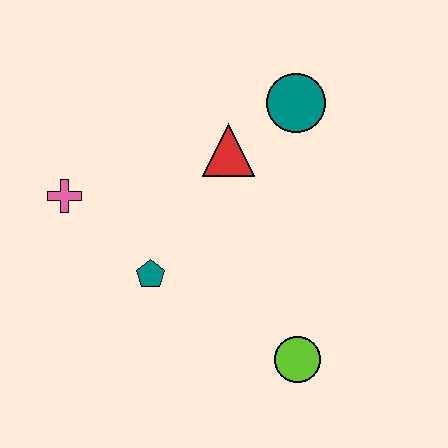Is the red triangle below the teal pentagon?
No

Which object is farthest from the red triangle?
The lime circle is farthest from the red triangle.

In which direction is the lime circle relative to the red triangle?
The lime circle is below the red triangle.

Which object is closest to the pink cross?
The teal pentagon is closest to the pink cross.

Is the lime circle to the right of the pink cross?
Yes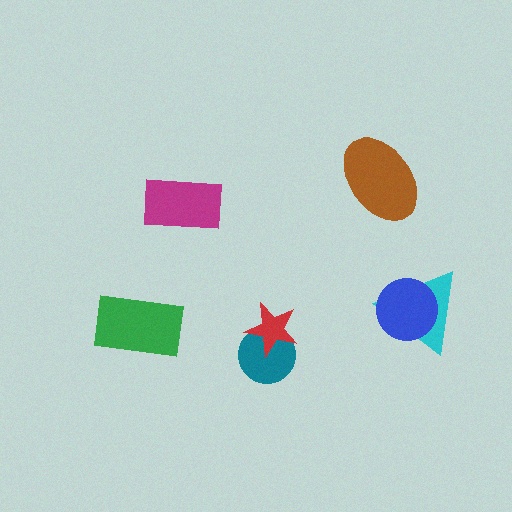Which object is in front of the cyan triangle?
The blue circle is in front of the cyan triangle.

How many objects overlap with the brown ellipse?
0 objects overlap with the brown ellipse.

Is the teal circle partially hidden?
Yes, it is partially covered by another shape.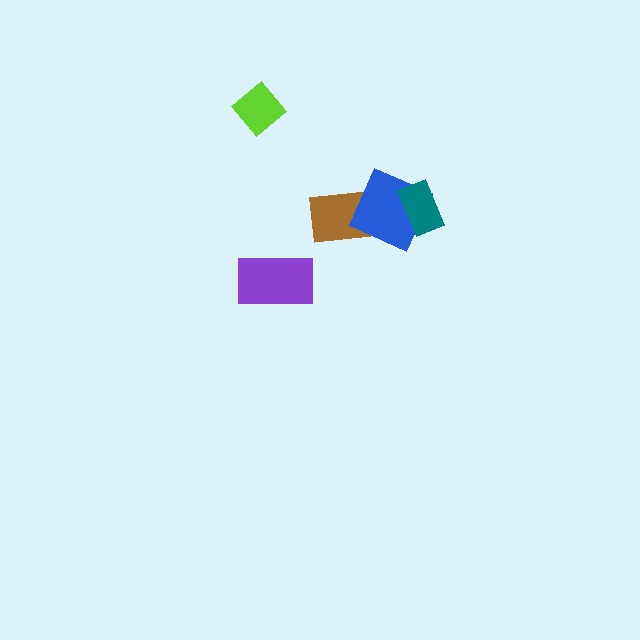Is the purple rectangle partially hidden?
No, no other shape covers it.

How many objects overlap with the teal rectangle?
1 object overlaps with the teal rectangle.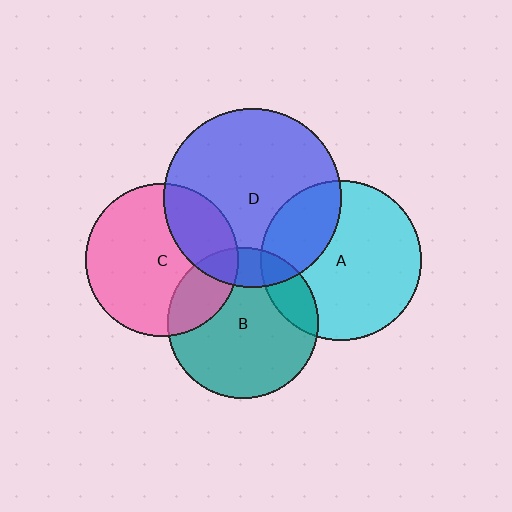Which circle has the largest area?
Circle D (blue).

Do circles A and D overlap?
Yes.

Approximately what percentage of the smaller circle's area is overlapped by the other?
Approximately 30%.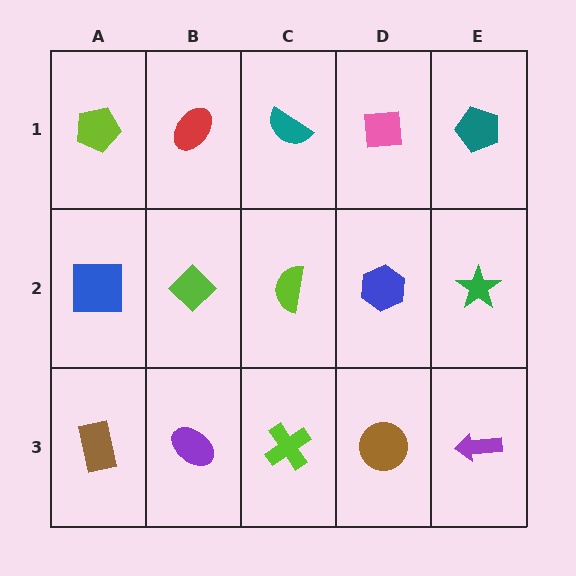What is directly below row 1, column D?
A blue hexagon.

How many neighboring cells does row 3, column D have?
3.